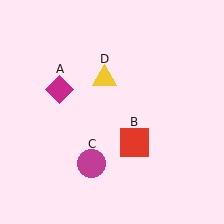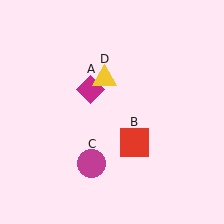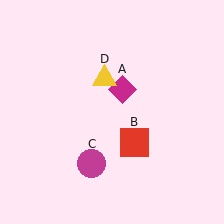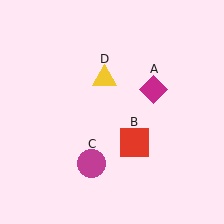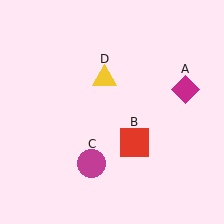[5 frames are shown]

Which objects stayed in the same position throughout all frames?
Red square (object B) and magenta circle (object C) and yellow triangle (object D) remained stationary.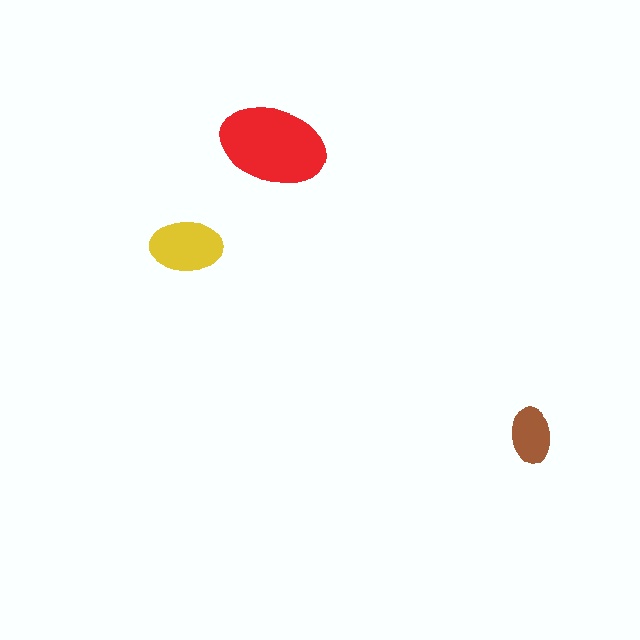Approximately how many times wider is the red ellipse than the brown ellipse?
About 2 times wider.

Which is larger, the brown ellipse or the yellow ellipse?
The yellow one.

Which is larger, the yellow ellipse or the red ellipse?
The red one.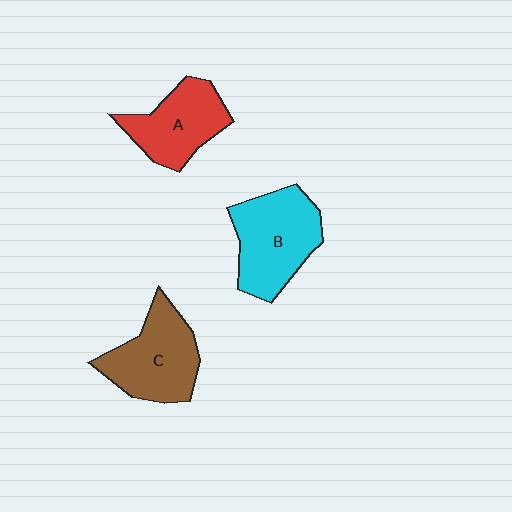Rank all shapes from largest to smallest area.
From largest to smallest: B (cyan), C (brown), A (red).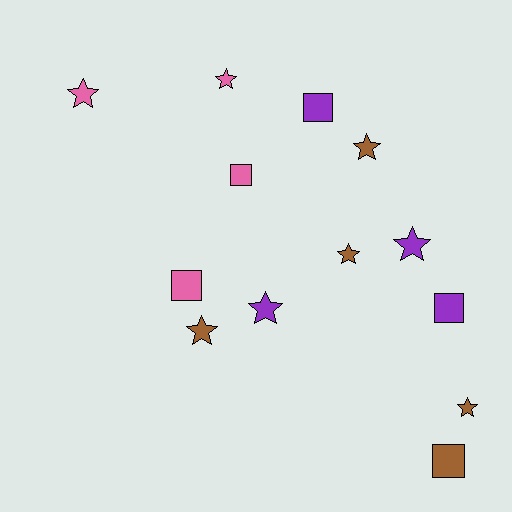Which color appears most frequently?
Brown, with 5 objects.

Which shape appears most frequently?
Star, with 8 objects.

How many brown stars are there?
There are 4 brown stars.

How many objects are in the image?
There are 13 objects.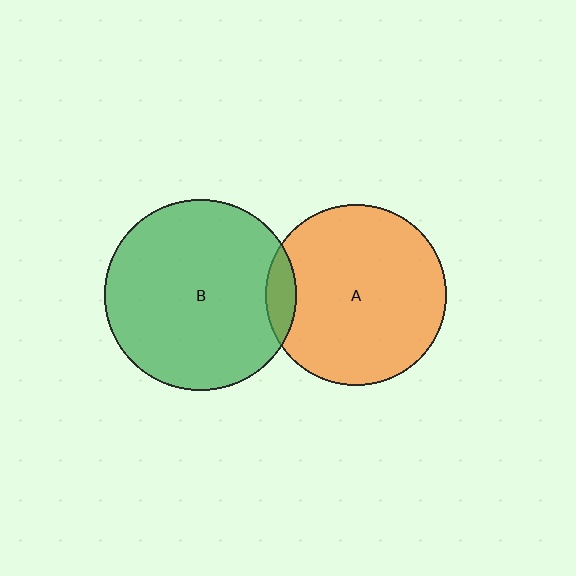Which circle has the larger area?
Circle B (green).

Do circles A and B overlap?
Yes.